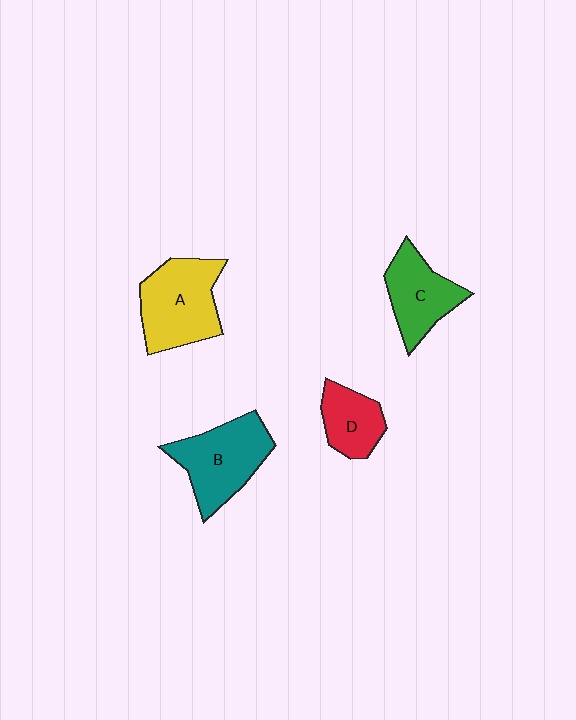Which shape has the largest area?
Shape A (yellow).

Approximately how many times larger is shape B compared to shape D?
Approximately 1.7 times.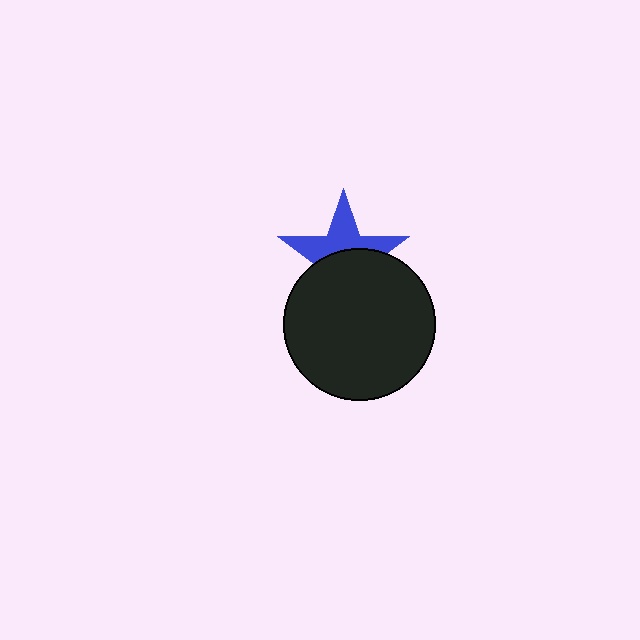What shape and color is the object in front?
The object in front is a black circle.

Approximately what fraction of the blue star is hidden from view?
Roughly 53% of the blue star is hidden behind the black circle.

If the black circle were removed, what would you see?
You would see the complete blue star.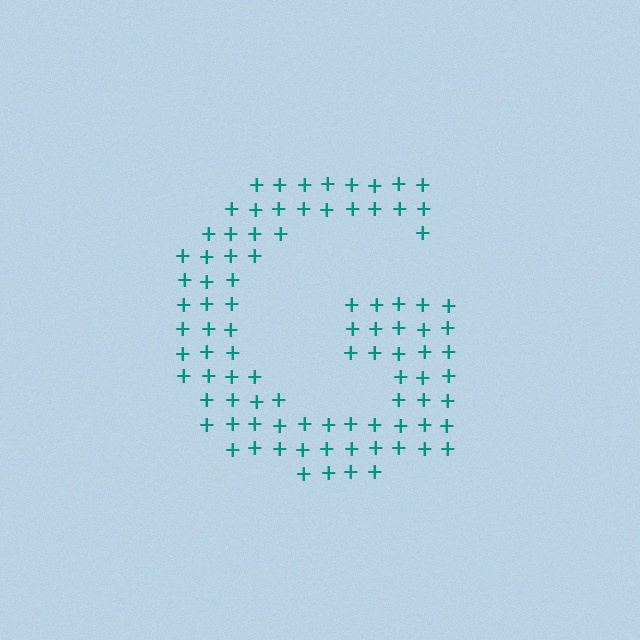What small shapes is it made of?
It is made of small plus signs.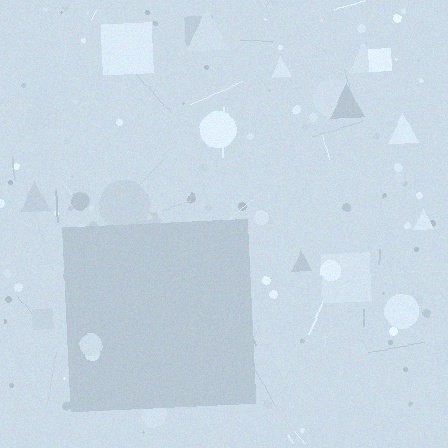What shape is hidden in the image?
A square is hidden in the image.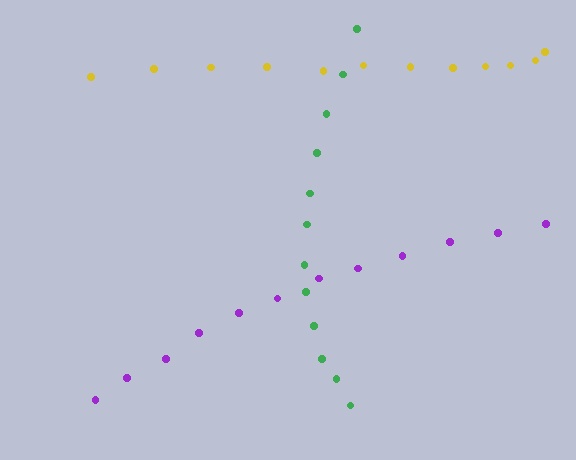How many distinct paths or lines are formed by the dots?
There are 3 distinct paths.